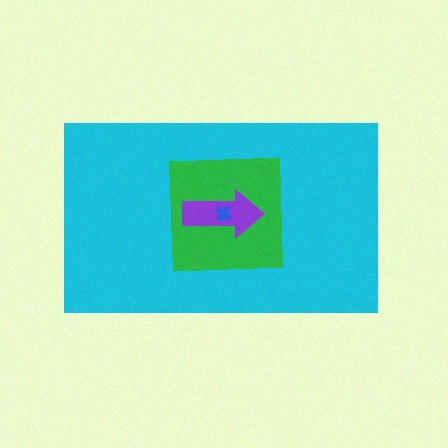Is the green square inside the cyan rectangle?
Yes.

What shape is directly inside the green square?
The purple arrow.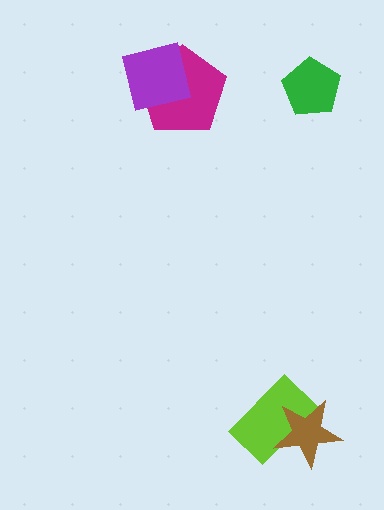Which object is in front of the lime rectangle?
The brown star is in front of the lime rectangle.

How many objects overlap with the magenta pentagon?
1 object overlaps with the magenta pentagon.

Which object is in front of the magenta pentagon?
The purple square is in front of the magenta pentagon.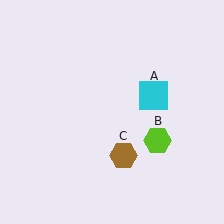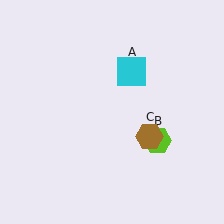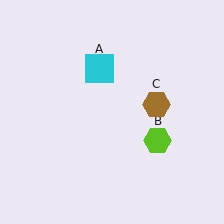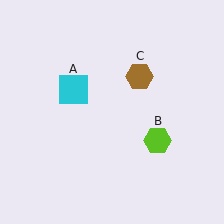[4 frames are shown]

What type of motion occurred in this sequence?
The cyan square (object A), brown hexagon (object C) rotated counterclockwise around the center of the scene.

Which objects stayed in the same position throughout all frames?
Lime hexagon (object B) remained stationary.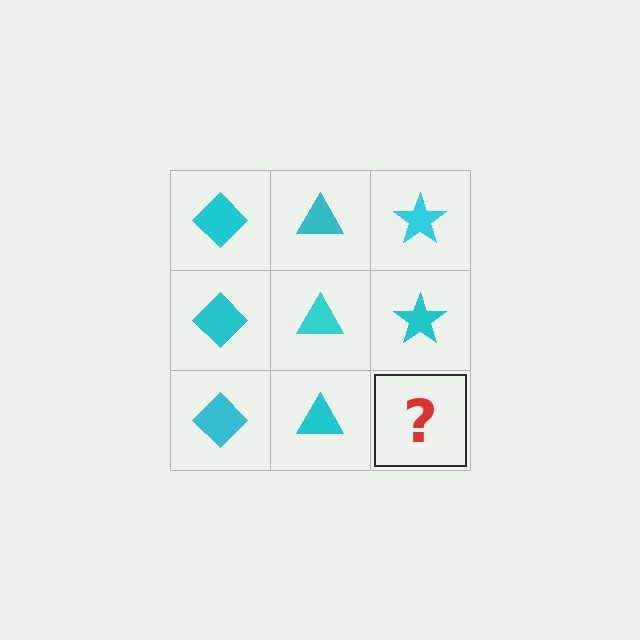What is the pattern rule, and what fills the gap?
The rule is that each column has a consistent shape. The gap should be filled with a cyan star.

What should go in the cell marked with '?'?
The missing cell should contain a cyan star.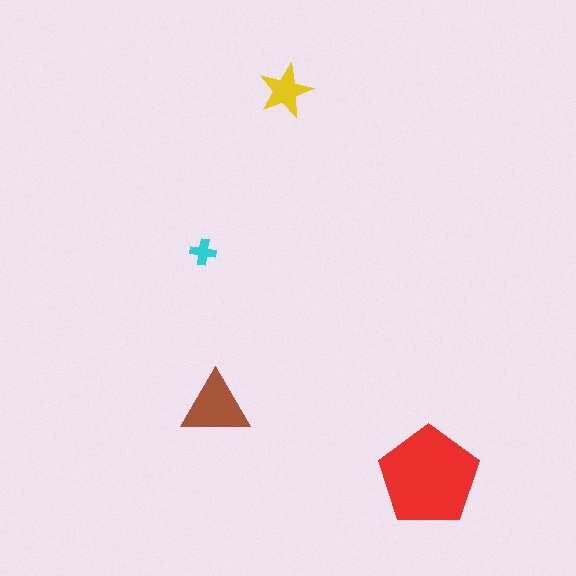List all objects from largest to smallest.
The red pentagon, the brown triangle, the yellow star, the cyan cross.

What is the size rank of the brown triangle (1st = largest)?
2nd.